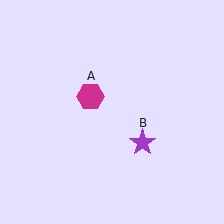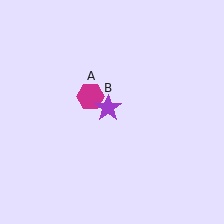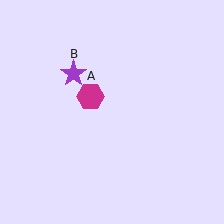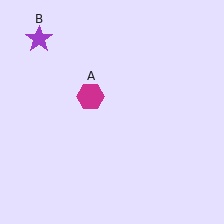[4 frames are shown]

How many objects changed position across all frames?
1 object changed position: purple star (object B).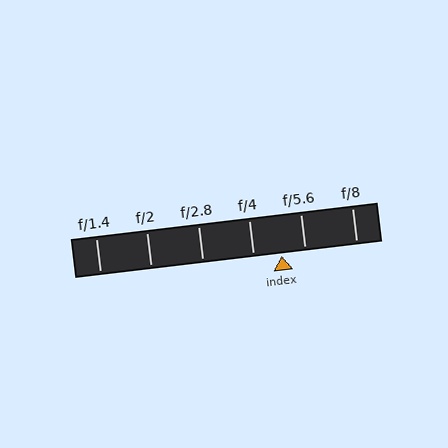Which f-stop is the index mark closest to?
The index mark is closest to f/5.6.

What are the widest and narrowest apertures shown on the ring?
The widest aperture shown is f/1.4 and the narrowest is f/8.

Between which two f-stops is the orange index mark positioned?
The index mark is between f/4 and f/5.6.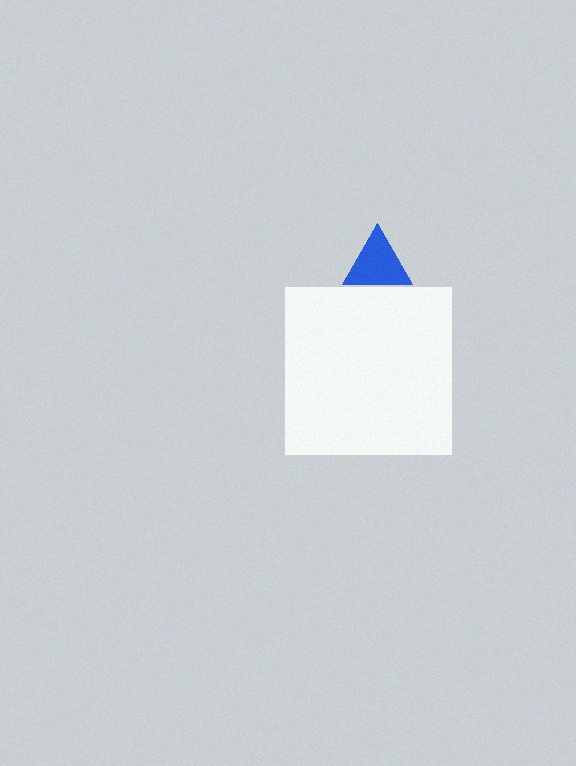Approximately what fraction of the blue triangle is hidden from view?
Roughly 64% of the blue triangle is hidden behind the white square.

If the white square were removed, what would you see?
You would see the complete blue triangle.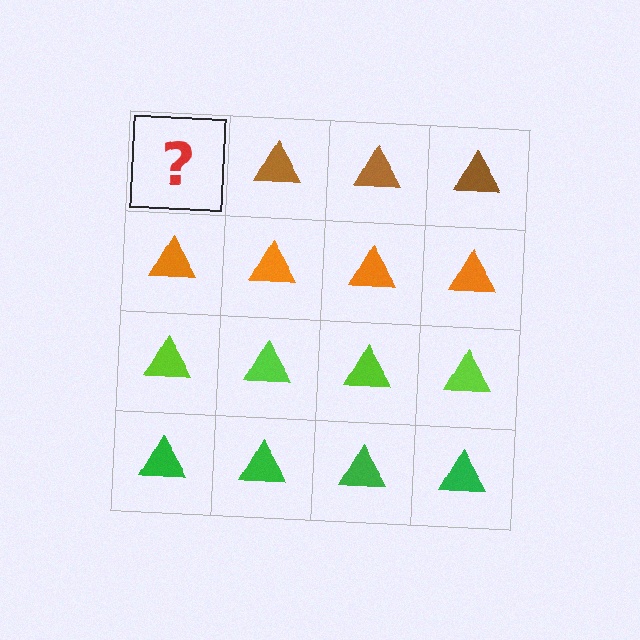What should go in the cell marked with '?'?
The missing cell should contain a brown triangle.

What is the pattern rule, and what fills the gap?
The rule is that each row has a consistent color. The gap should be filled with a brown triangle.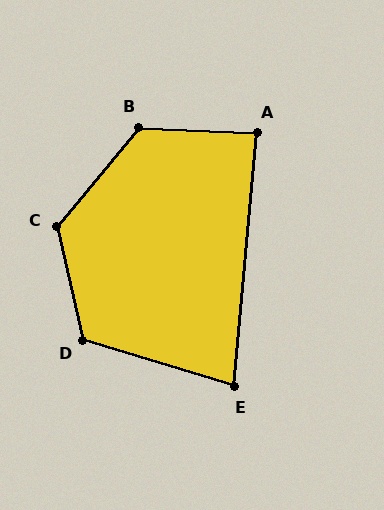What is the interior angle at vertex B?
Approximately 127 degrees (obtuse).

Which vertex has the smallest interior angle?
E, at approximately 78 degrees.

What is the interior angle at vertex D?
Approximately 120 degrees (obtuse).